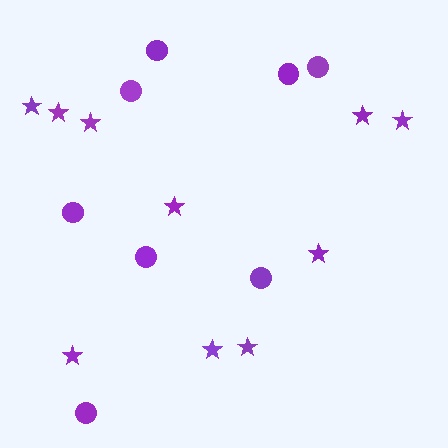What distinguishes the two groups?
There are 2 groups: one group of stars (10) and one group of circles (8).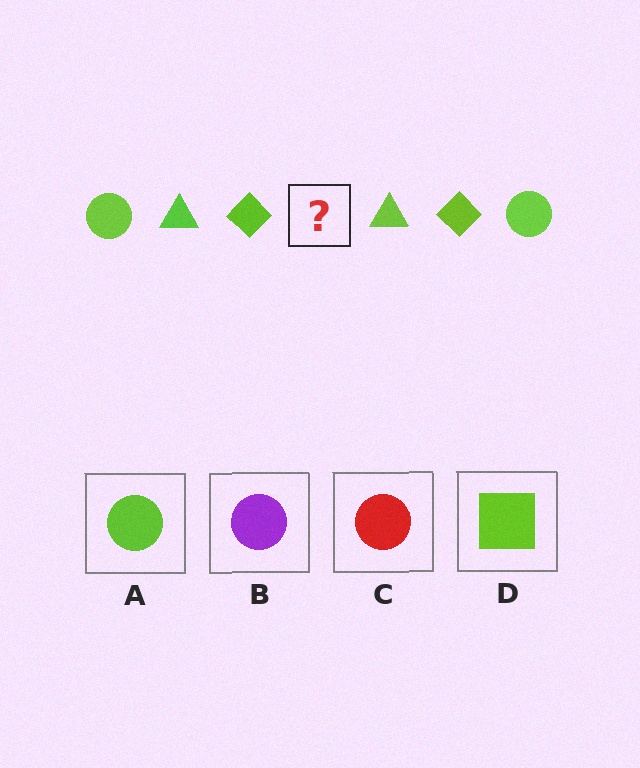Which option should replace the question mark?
Option A.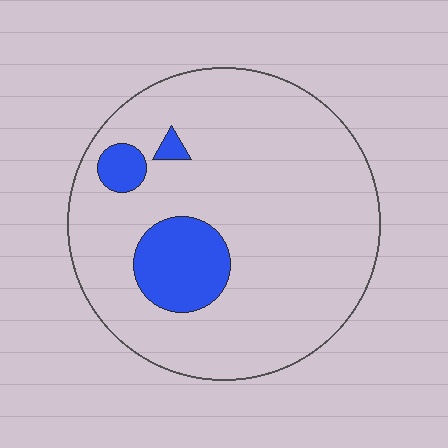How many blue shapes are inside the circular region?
3.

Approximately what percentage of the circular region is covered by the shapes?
Approximately 15%.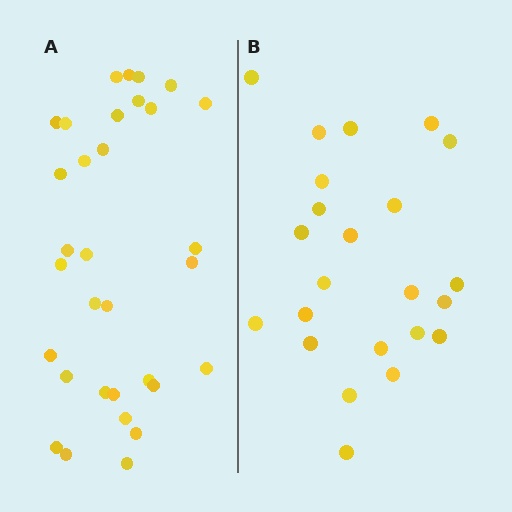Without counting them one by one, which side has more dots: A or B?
Region A (the left region) has more dots.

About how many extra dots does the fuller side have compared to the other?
Region A has roughly 8 or so more dots than region B.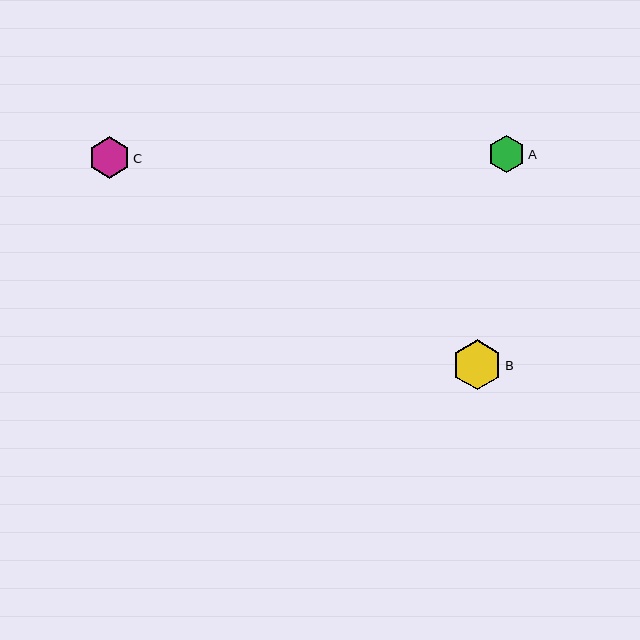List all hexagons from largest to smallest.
From largest to smallest: B, C, A.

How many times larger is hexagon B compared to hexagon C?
Hexagon B is approximately 1.2 times the size of hexagon C.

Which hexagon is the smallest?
Hexagon A is the smallest with a size of approximately 38 pixels.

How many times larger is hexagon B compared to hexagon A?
Hexagon B is approximately 1.3 times the size of hexagon A.